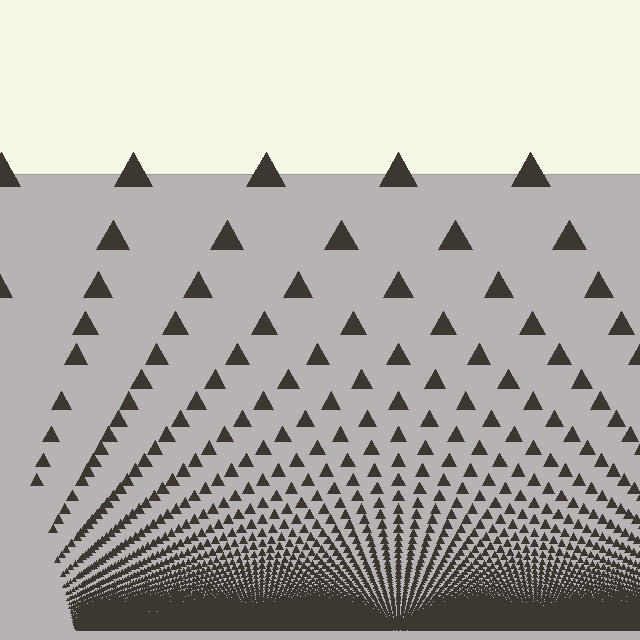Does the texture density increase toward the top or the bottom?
Density increases toward the bottom.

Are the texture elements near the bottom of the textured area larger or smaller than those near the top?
Smaller. The gradient is inverted — elements near the bottom are smaller and denser.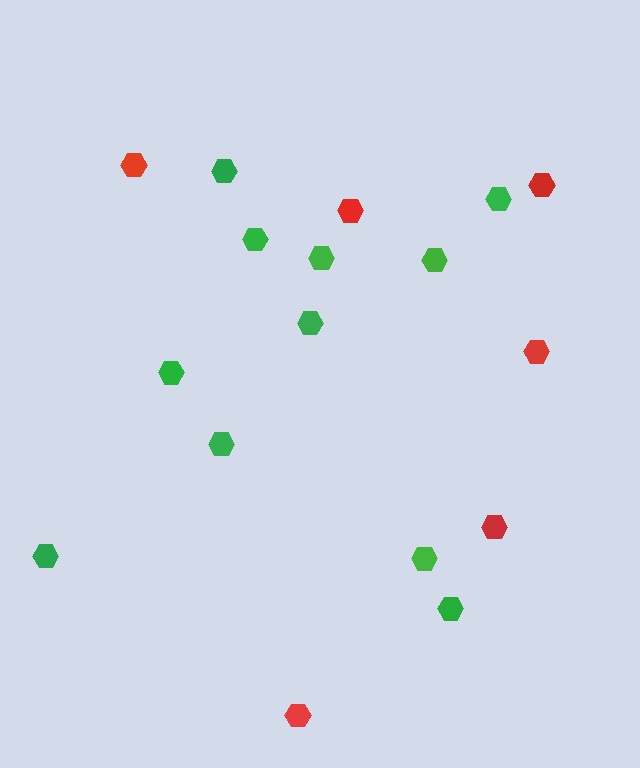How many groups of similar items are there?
There are 2 groups: one group of green hexagons (11) and one group of red hexagons (6).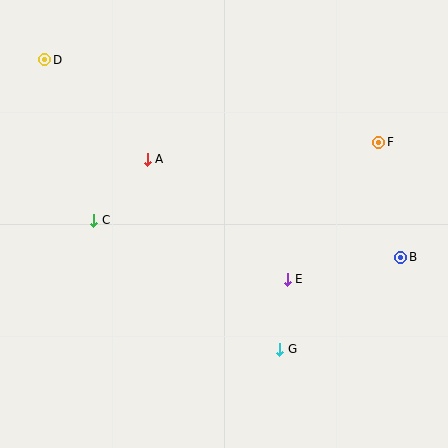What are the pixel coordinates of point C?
Point C is at (94, 220).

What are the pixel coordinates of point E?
Point E is at (287, 279).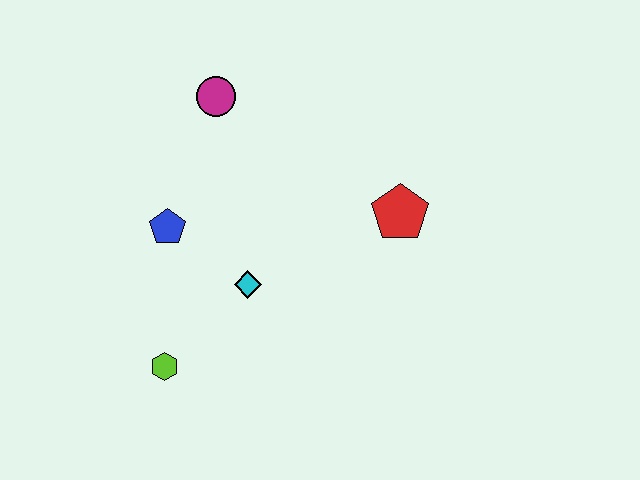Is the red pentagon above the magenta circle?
No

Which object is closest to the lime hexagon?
The cyan diamond is closest to the lime hexagon.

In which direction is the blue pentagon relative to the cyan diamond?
The blue pentagon is to the left of the cyan diamond.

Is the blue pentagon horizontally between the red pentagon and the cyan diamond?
No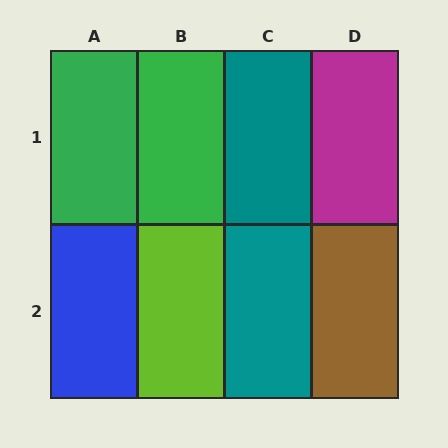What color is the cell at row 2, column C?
Teal.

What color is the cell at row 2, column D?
Brown.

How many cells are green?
2 cells are green.